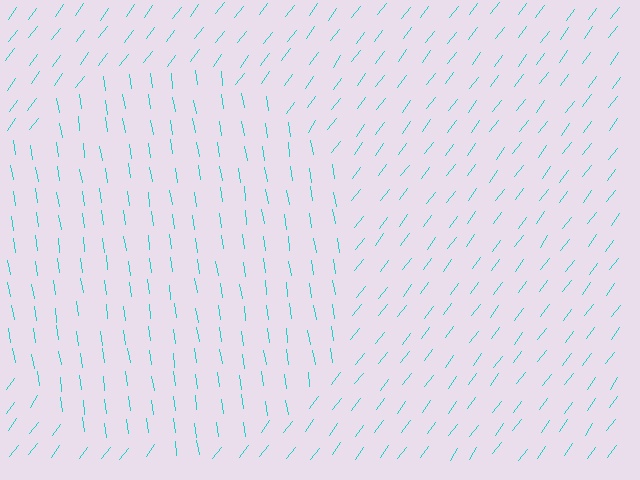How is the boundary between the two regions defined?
The boundary is defined purely by a change in line orientation (approximately 45 degrees difference). All lines are the same color and thickness.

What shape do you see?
I see a circle.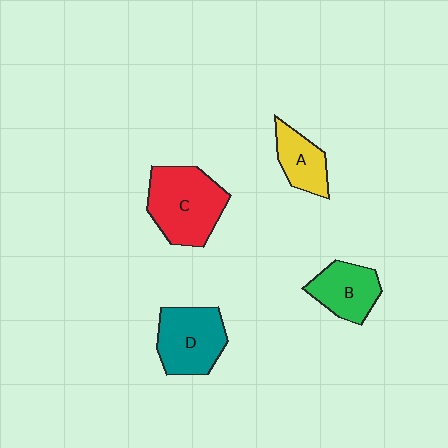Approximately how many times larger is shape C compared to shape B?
Approximately 1.6 times.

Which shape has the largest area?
Shape C (red).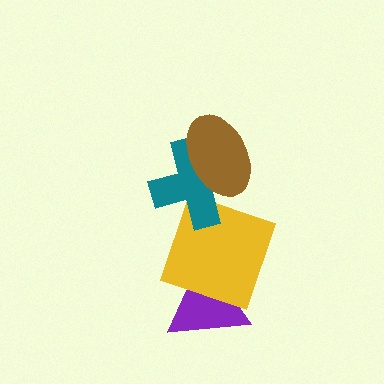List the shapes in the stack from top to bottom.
From top to bottom: the brown ellipse, the teal cross, the yellow square, the purple triangle.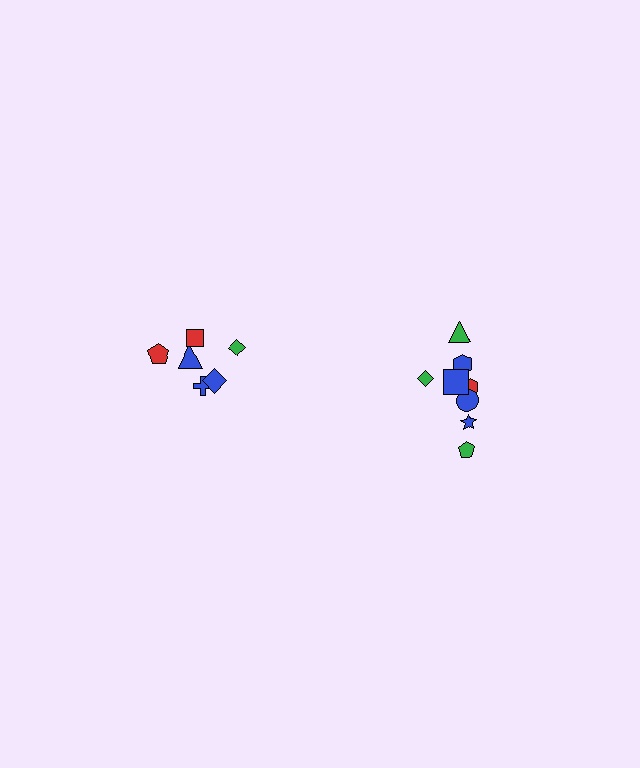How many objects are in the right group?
There are 8 objects.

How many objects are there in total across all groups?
There are 14 objects.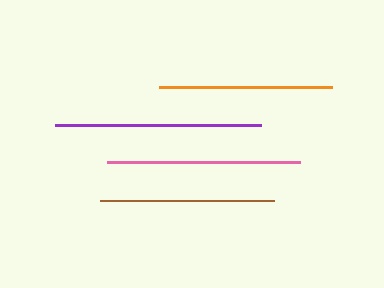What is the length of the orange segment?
The orange segment is approximately 173 pixels long.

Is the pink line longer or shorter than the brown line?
The pink line is longer than the brown line.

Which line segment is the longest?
The purple line is the longest at approximately 206 pixels.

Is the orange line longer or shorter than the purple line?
The purple line is longer than the orange line.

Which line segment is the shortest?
The orange line is the shortest at approximately 173 pixels.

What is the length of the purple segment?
The purple segment is approximately 206 pixels long.